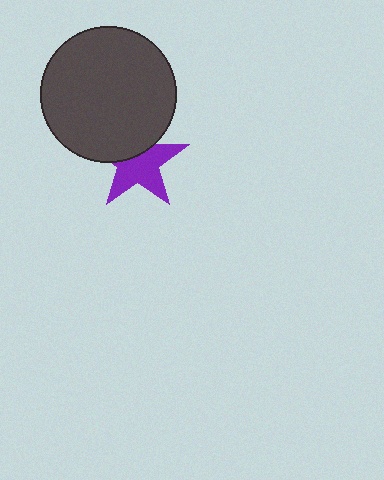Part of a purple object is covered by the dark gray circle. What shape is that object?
It is a star.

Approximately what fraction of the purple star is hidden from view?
Roughly 38% of the purple star is hidden behind the dark gray circle.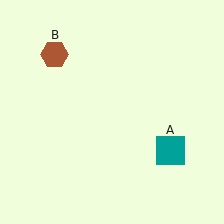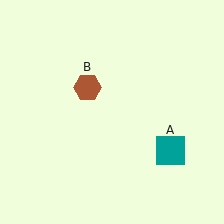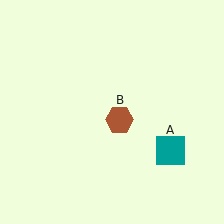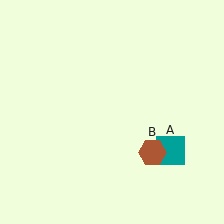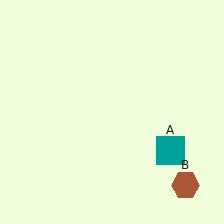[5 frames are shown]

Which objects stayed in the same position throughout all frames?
Teal square (object A) remained stationary.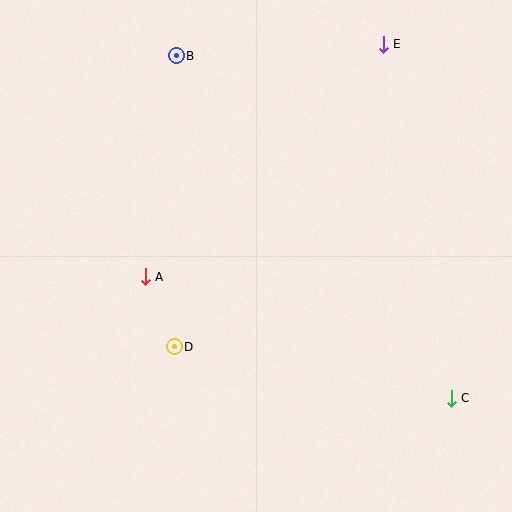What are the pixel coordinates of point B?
Point B is at (176, 56).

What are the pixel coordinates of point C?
Point C is at (451, 398).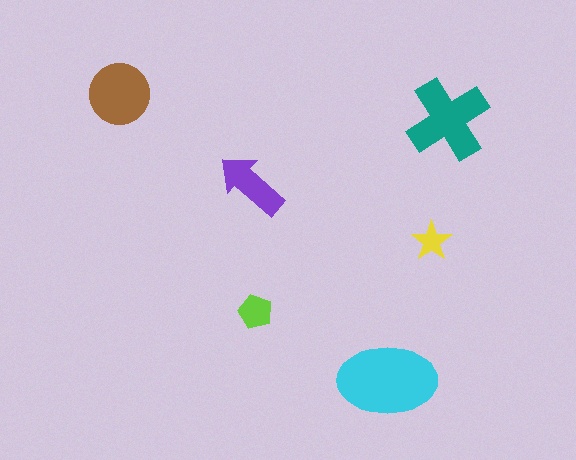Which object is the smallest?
The yellow star.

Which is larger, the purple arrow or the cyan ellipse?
The cyan ellipse.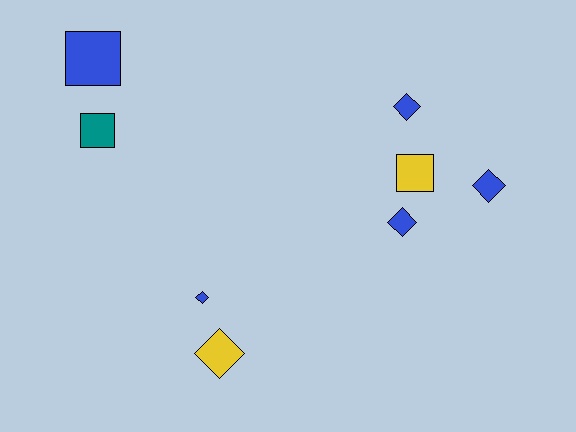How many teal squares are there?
There is 1 teal square.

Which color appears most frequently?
Blue, with 5 objects.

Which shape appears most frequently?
Diamond, with 5 objects.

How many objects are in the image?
There are 8 objects.